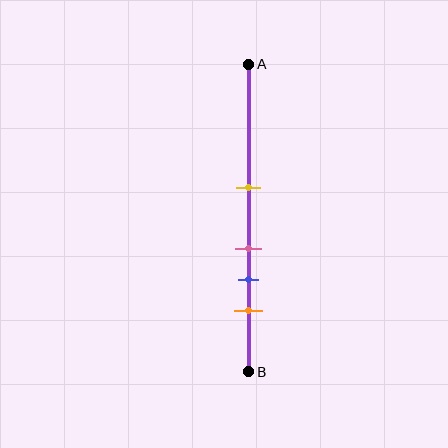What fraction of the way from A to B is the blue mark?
The blue mark is approximately 70% (0.7) of the way from A to B.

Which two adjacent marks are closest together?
The pink and blue marks are the closest adjacent pair.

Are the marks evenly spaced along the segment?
No, the marks are not evenly spaced.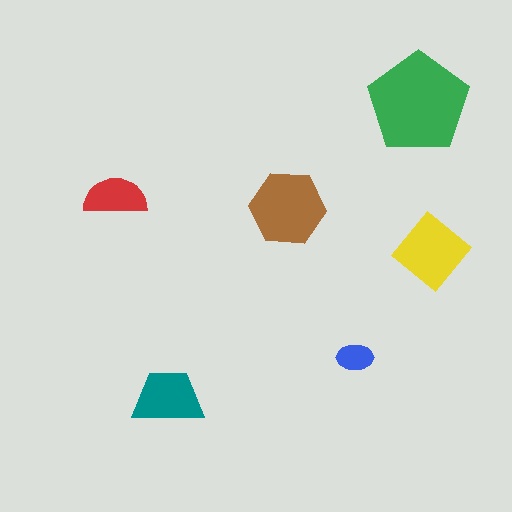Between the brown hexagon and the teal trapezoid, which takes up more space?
The brown hexagon.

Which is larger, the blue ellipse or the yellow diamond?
The yellow diamond.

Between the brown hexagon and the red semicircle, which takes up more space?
The brown hexagon.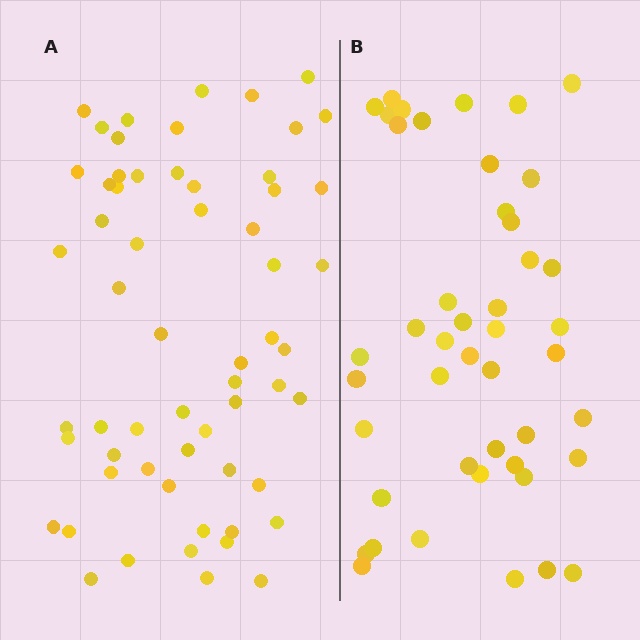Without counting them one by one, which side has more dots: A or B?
Region A (the left region) has more dots.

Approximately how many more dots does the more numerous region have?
Region A has approximately 15 more dots than region B.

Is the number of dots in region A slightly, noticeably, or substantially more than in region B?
Region A has noticeably more, but not dramatically so. The ratio is roughly 1.3 to 1.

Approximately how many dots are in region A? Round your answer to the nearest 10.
About 60 dots.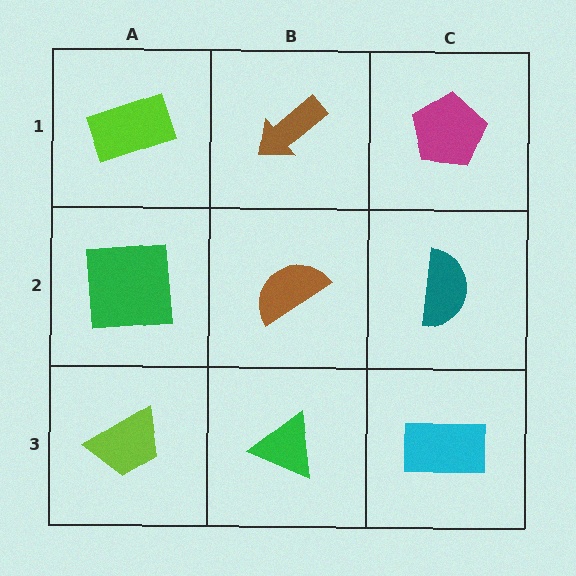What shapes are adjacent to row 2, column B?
A brown arrow (row 1, column B), a green triangle (row 3, column B), a green square (row 2, column A), a teal semicircle (row 2, column C).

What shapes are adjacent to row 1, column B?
A brown semicircle (row 2, column B), a lime rectangle (row 1, column A), a magenta pentagon (row 1, column C).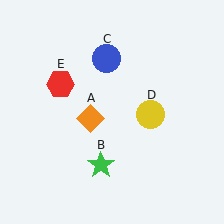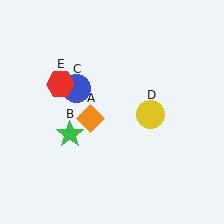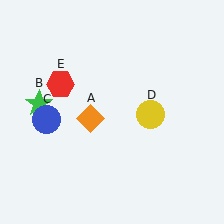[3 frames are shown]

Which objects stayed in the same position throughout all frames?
Orange diamond (object A) and yellow circle (object D) and red hexagon (object E) remained stationary.